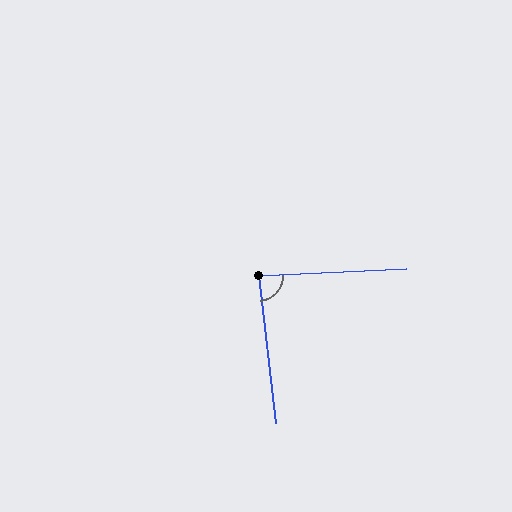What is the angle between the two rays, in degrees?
Approximately 86 degrees.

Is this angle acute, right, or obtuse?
It is approximately a right angle.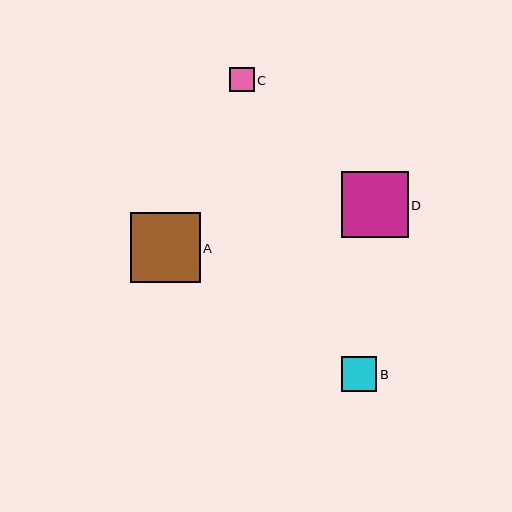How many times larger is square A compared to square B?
Square A is approximately 2.0 times the size of square B.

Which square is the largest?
Square A is the largest with a size of approximately 69 pixels.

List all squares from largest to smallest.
From largest to smallest: A, D, B, C.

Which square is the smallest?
Square C is the smallest with a size of approximately 25 pixels.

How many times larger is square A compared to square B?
Square A is approximately 2.0 times the size of square B.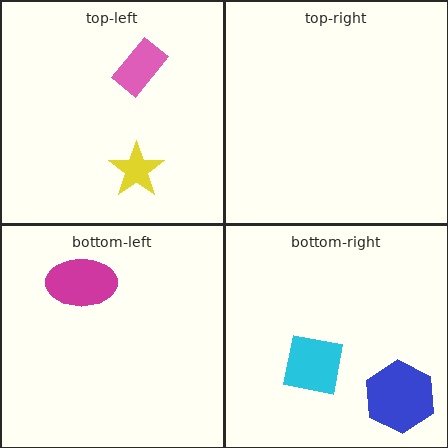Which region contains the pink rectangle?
The top-left region.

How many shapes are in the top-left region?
2.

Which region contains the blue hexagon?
The bottom-right region.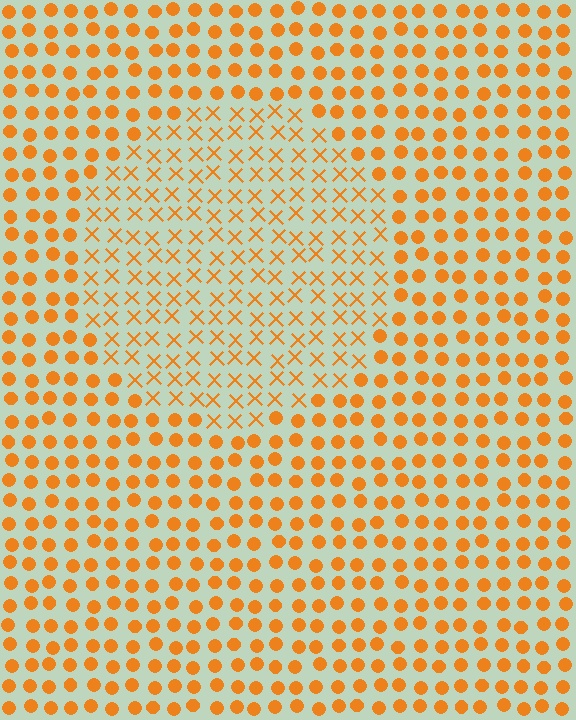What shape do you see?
I see a circle.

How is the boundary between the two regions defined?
The boundary is defined by a change in element shape: X marks inside vs. circles outside. All elements share the same color and spacing.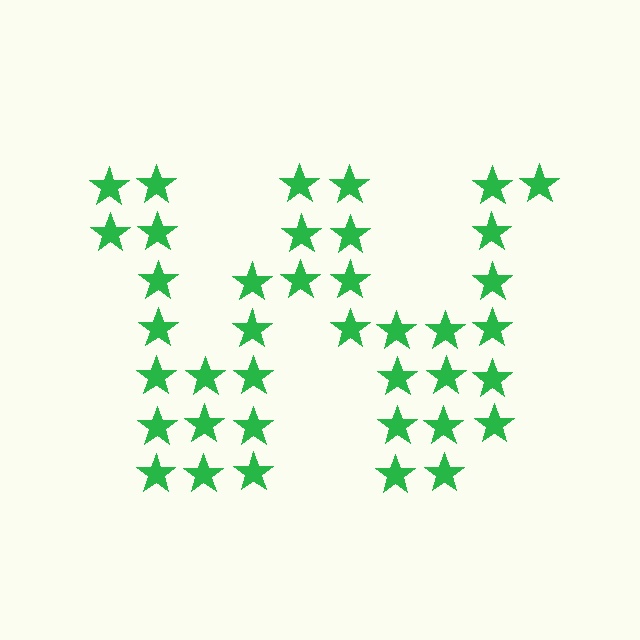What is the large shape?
The large shape is the letter W.